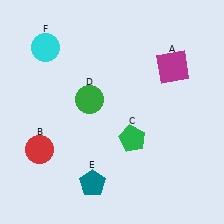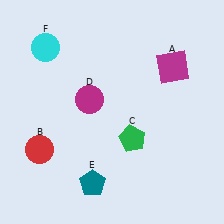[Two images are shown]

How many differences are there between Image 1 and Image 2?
There is 1 difference between the two images.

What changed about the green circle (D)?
In Image 1, D is green. In Image 2, it changed to magenta.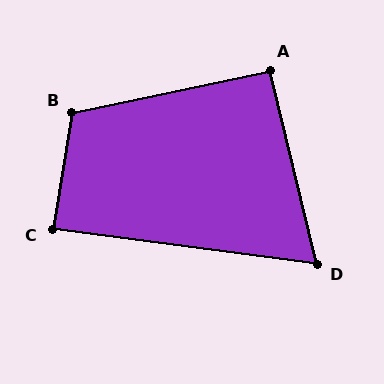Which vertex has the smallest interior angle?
D, at approximately 69 degrees.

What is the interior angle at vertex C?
Approximately 88 degrees (approximately right).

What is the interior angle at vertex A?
Approximately 92 degrees (approximately right).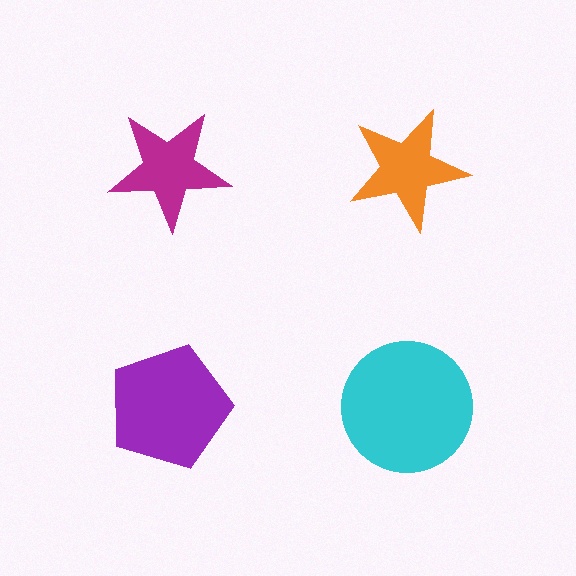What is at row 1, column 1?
A magenta star.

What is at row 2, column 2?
A cyan circle.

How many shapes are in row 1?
2 shapes.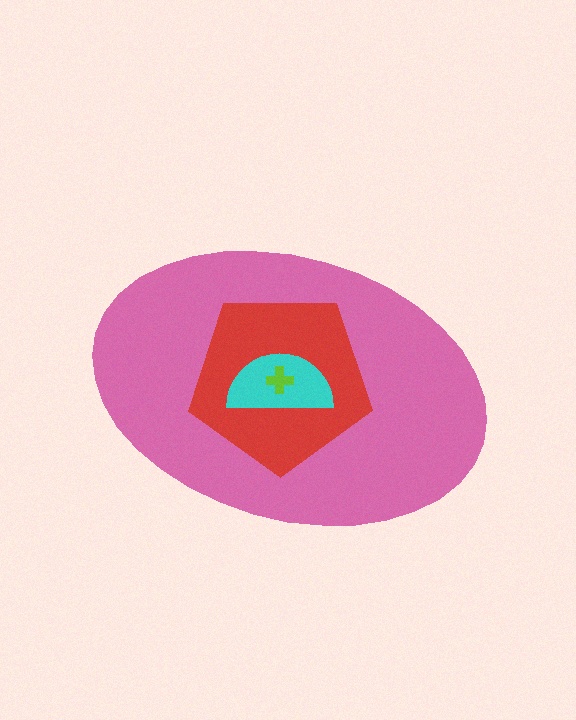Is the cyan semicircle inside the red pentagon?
Yes.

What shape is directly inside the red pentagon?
The cyan semicircle.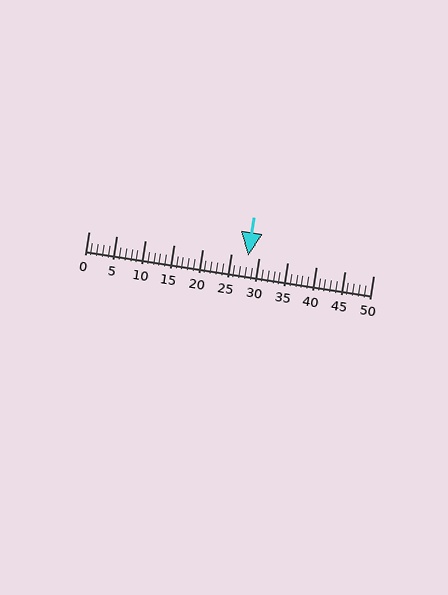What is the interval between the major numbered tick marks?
The major tick marks are spaced 5 units apart.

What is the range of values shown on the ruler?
The ruler shows values from 0 to 50.